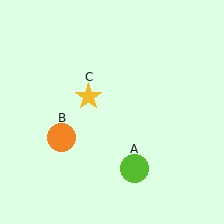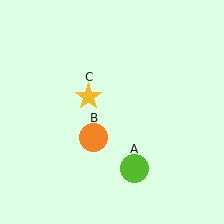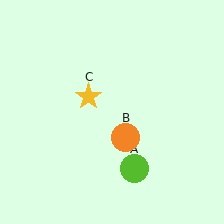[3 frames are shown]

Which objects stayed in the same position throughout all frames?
Lime circle (object A) and yellow star (object C) remained stationary.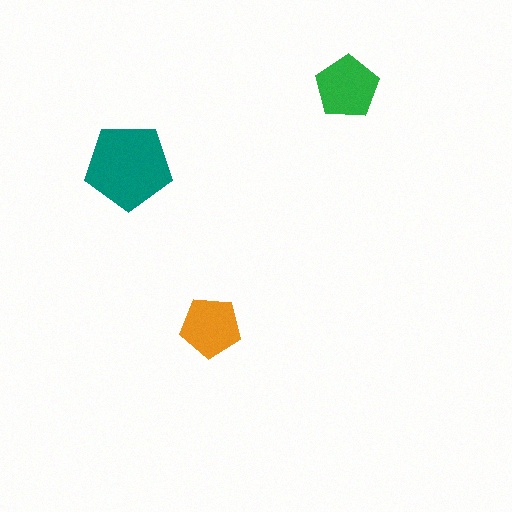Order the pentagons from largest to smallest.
the teal one, the green one, the orange one.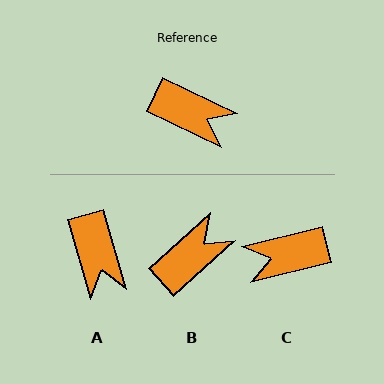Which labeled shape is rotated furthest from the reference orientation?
C, about 141 degrees away.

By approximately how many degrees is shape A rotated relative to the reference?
Approximately 49 degrees clockwise.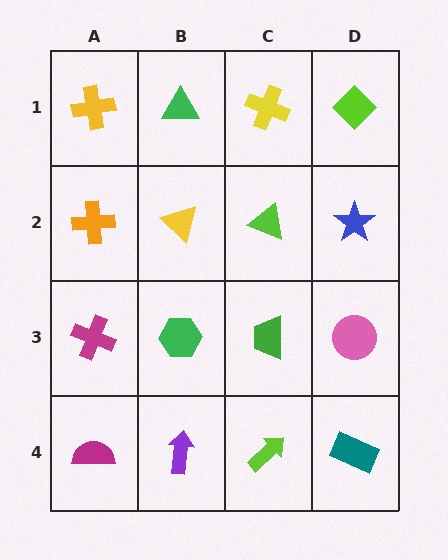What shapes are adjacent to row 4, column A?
A magenta cross (row 3, column A), a purple arrow (row 4, column B).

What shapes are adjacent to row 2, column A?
A yellow cross (row 1, column A), a magenta cross (row 3, column A), a yellow triangle (row 2, column B).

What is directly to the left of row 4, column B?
A magenta semicircle.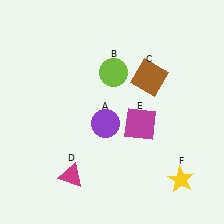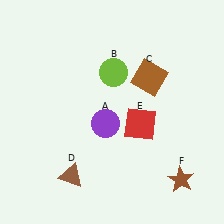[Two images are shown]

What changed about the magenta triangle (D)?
In Image 1, D is magenta. In Image 2, it changed to brown.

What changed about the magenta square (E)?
In Image 1, E is magenta. In Image 2, it changed to red.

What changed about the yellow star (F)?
In Image 1, F is yellow. In Image 2, it changed to brown.